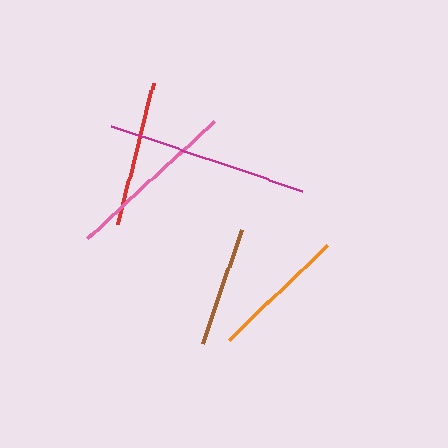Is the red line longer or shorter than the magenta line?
The magenta line is longer than the red line.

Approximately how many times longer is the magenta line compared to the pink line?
The magenta line is approximately 1.2 times the length of the pink line.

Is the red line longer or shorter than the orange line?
The red line is longer than the orange line.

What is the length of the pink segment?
The pink segment is approximately 174 pixels long.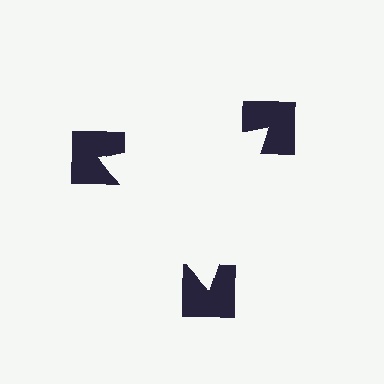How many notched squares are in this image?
There are 3 — one at each vertex of the illusory triangle.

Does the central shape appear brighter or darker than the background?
It typically appears slightly brighter than the background, even though no actual brightness change is drawn.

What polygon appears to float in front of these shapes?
An illusory triangle — its edges are inferred from the aligned wedge cuts in the notched squares, not physically drawn.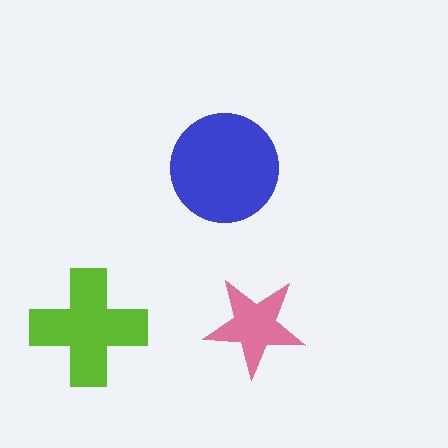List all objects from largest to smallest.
The blue circle, the lime cross, the pink star.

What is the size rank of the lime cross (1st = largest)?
2nd.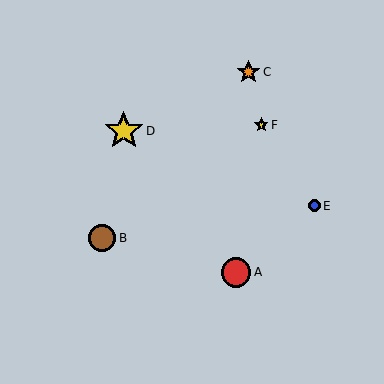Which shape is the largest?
The yellow star (labeled D) is the largest.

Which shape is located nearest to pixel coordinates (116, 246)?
The brown circle (labeled B) at (102, 238) is nearest to that location.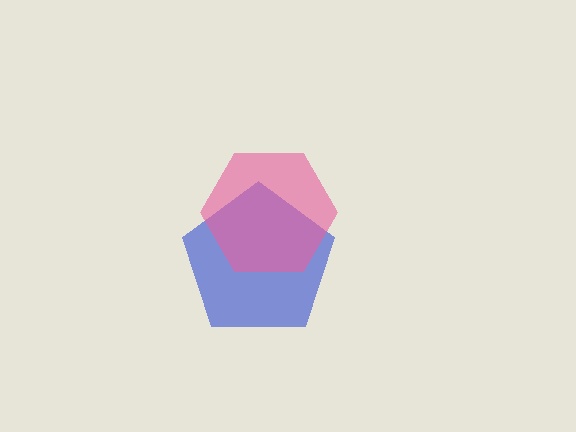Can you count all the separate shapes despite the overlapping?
Yes, there are 2 separate shapes.